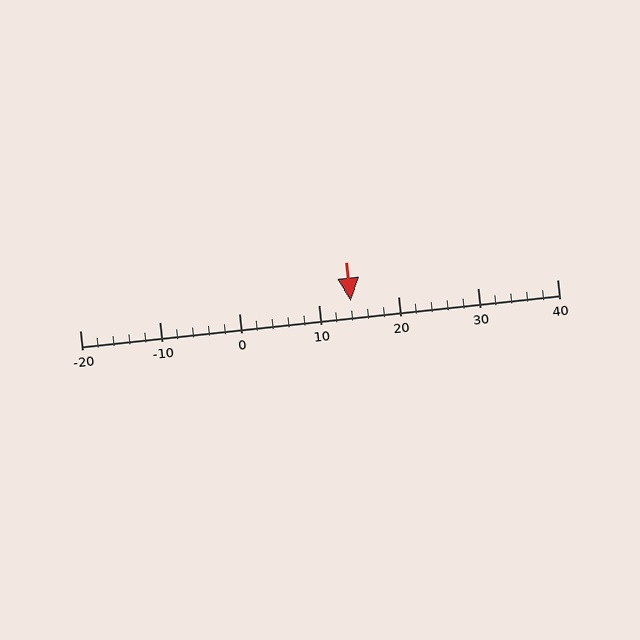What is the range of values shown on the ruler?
The ruler shows values from -20 to 40.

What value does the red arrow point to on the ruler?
The red arrow points to approximately 14.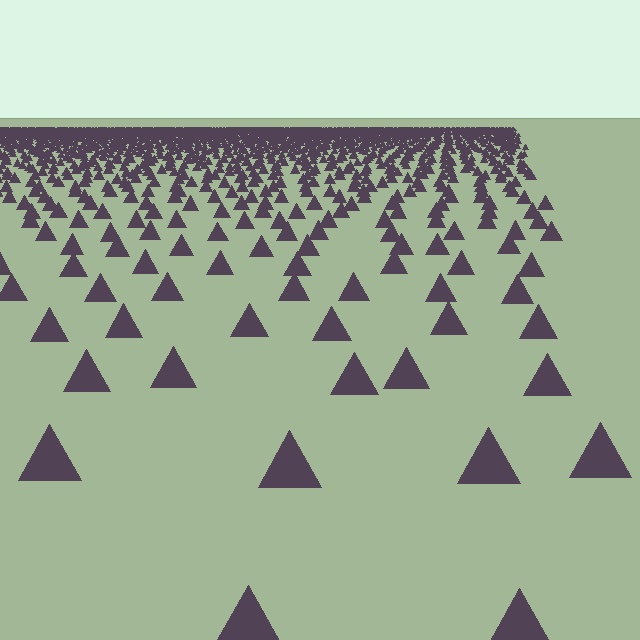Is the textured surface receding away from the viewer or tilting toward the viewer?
The surface is receding away from the viewer. Texture elements get smaller and denser toward the top.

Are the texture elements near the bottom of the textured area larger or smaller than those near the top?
Larger. Near the bottom, elements are closer to the viewer and appear at a bigger on-screen size.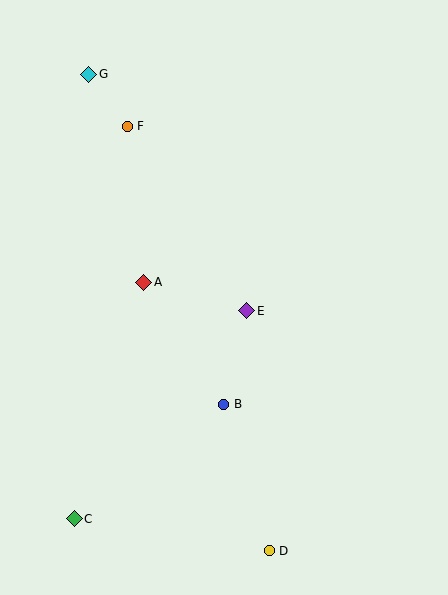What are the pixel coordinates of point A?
Point A is at (144, 282).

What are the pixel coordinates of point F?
Point F is at (127, 126).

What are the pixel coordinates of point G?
Point G is at (89, 74).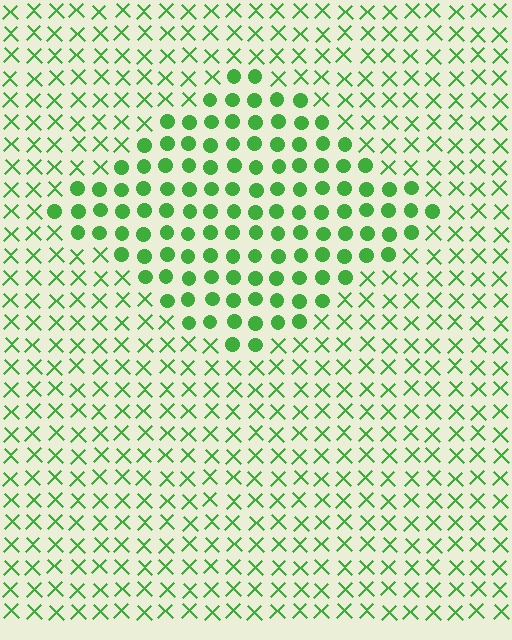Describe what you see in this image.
The image is filled with small green elements arranged in a uniform grid. A diamond-shaped region contains circles, while the surrounding area contains X marks. The boundary is defined purely by the change in element shape.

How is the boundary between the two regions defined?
The boundary is defined by a change in element shape: circles inside vs. X marks outside. All elements share the same color and spacing.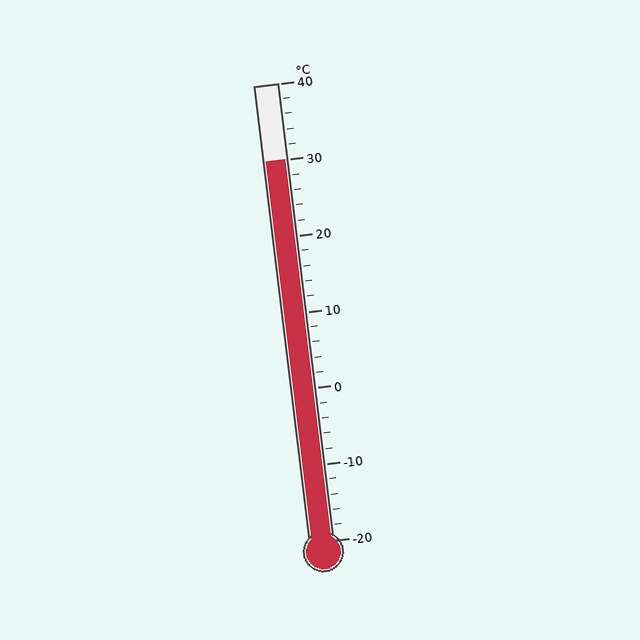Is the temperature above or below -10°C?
The temperature is above -10°C.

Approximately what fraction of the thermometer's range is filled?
The thermometer is filled to approximately 85% of its range.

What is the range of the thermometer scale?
The thermometer scale ranges from -20°C to 40°C.